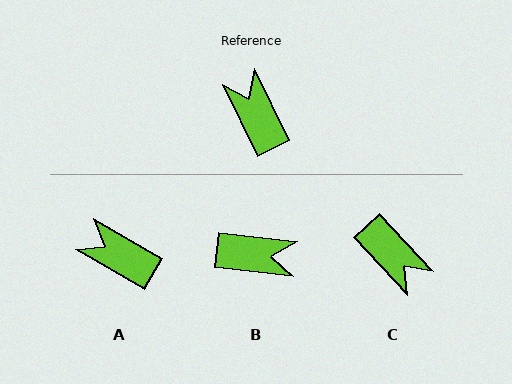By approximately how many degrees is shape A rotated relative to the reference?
Approximately 33 degrees counter-clockwise.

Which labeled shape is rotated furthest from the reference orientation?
C, about 163 degrees away.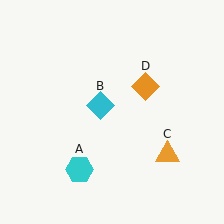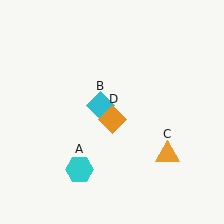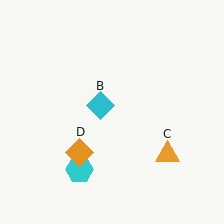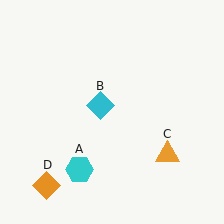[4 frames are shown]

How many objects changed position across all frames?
1 object changed position: orange diamond (object D).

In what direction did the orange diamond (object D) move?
The orange diamond (object D) moved down and to the left.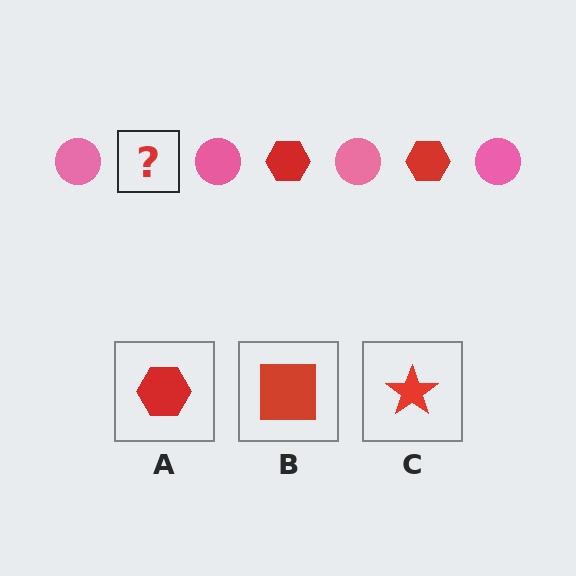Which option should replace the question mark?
Option A.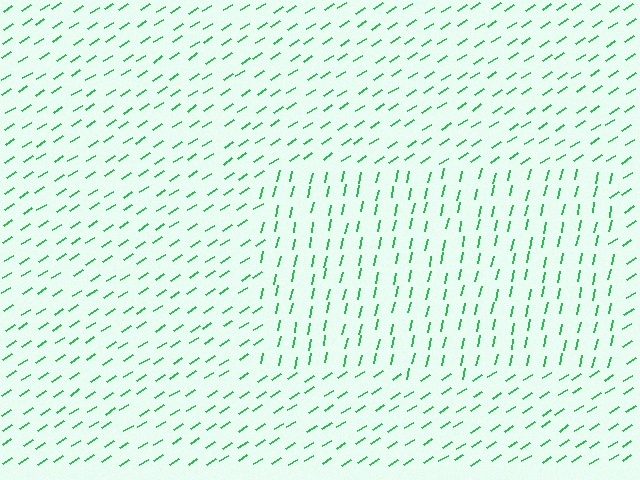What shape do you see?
I see a rectangle.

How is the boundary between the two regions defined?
The boundary is defined purely by a change in line orientation (approximately 45 degrees difference). All lines are the same color and thickness.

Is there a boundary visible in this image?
Yes, there is a texture boundary formed by a change in line orientation.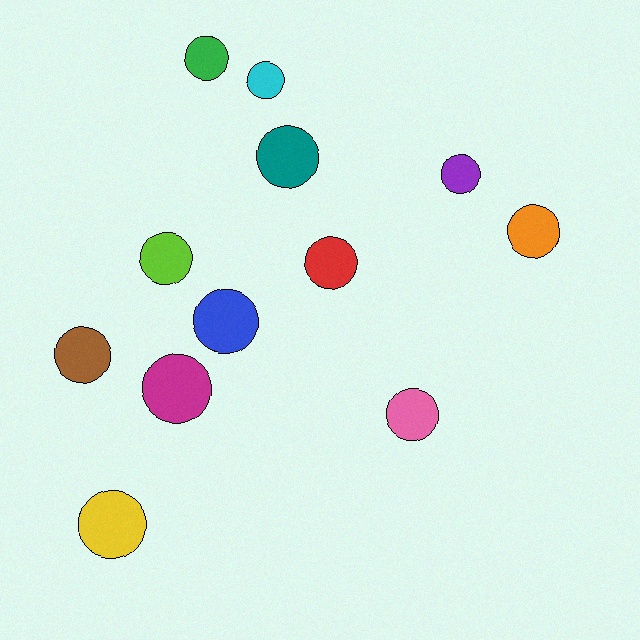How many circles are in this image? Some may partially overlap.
There are 12 circles.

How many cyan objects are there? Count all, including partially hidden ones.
There is 1 cyan object.